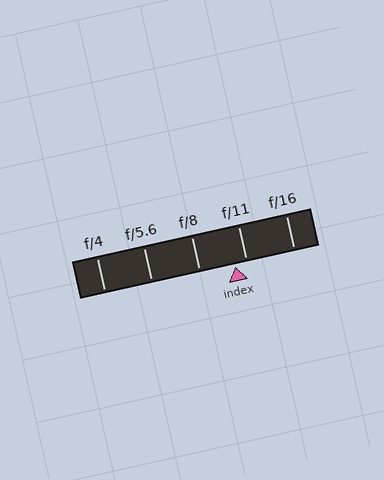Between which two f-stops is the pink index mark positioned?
The index mark is between f/8 and f/11.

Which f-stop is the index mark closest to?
The index mark is closest to f/11.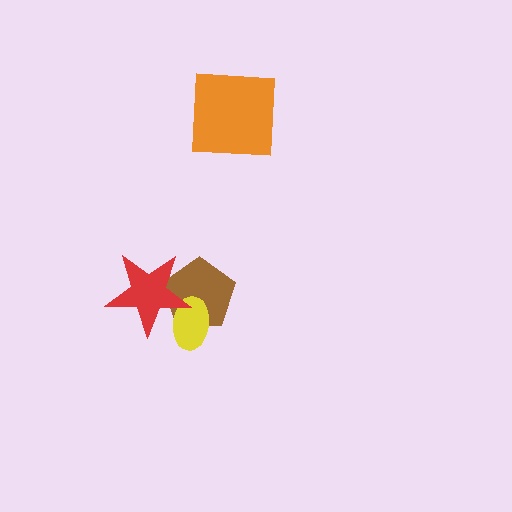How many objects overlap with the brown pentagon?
2 objects overlap with the brown pentagon.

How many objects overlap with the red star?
2 objects overlap with the red star.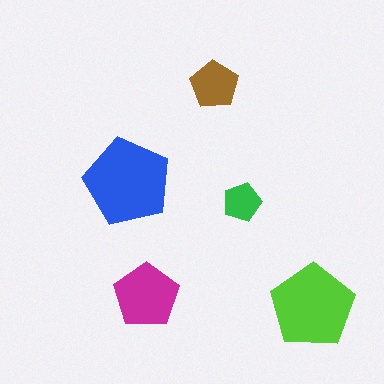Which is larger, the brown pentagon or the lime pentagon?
The lime one.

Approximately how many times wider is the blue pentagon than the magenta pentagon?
About 1.5 times wider.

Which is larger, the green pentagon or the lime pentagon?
The lime one.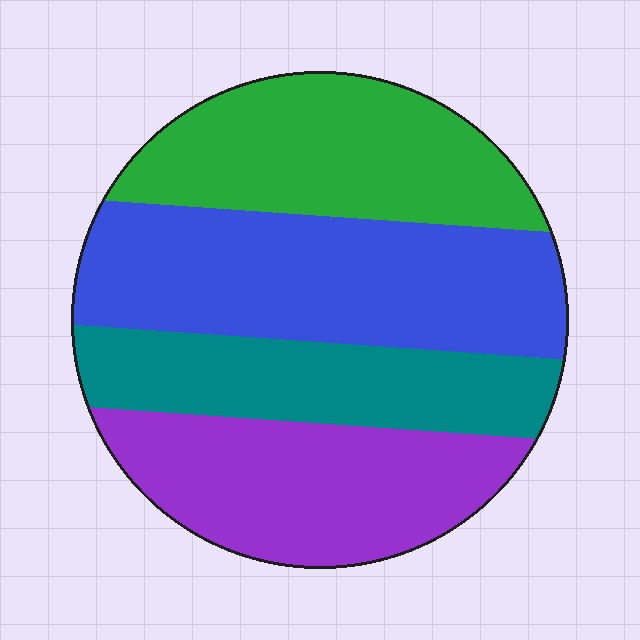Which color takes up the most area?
Blue, at roughly 30%.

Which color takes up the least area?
Teal, at roughly 20%.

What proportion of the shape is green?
Green covers roughly 25% of the shape.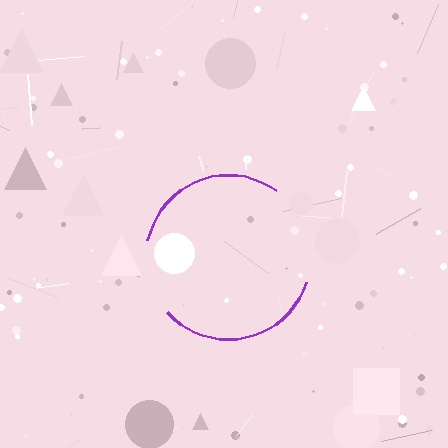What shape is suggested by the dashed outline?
The dashed outline suggests a circle.